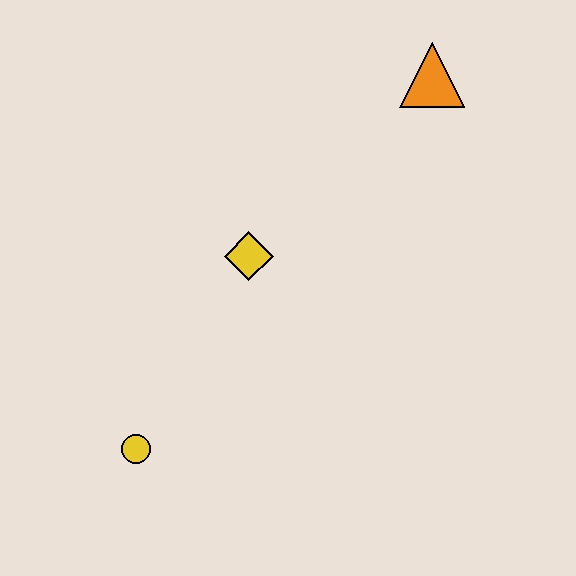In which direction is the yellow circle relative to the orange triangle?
The yellow circle is below the orange triangle.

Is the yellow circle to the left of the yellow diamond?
Yes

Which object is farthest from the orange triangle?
The yellow circle is farthest from the orange triangle.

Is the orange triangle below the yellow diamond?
No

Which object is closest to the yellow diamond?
The yellow circle is closest to the yellow diamond.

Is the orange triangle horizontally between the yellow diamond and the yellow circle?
No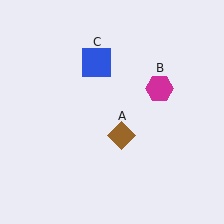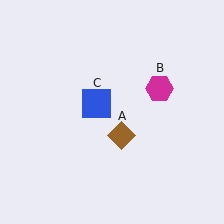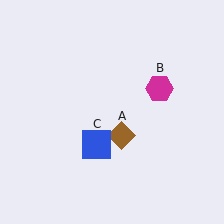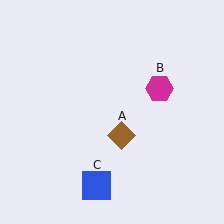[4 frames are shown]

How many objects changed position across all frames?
1 object changed position: blue square (object C).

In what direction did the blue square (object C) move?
The blue square (object C) moved down.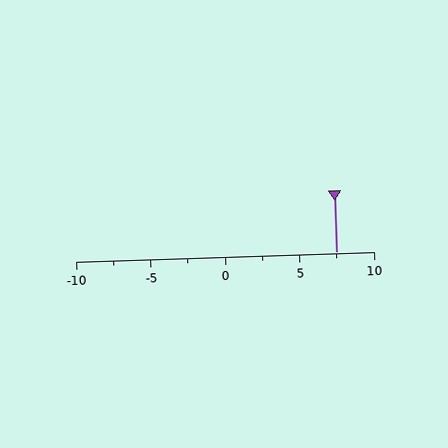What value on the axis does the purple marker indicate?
The marker indicates approximately 7.5.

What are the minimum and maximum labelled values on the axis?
The axis runs from -10 to 10.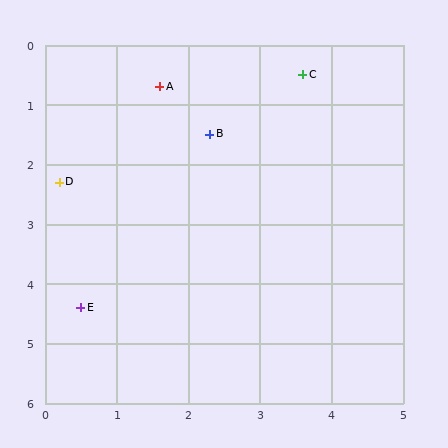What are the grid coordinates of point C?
Point C is at approximately (3.6, 0.5).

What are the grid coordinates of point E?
Point E is at approximately (0.5, 4.4).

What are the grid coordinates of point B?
Point B is at approximately (2.3, 1.5).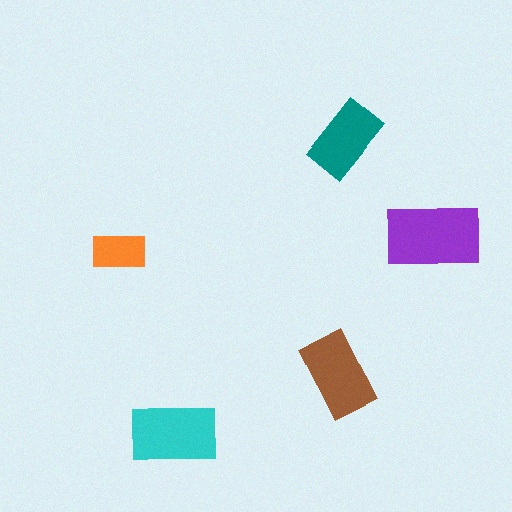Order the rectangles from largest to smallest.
the purple one, the cyan one, the brown one, the teal one, the orange one.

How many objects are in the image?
There are 5 objects in the image.